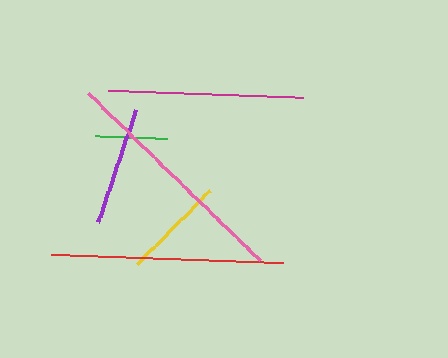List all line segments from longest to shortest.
From longest to shortest: pink, red, magenta, purple, yellow, green.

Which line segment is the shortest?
The green line is the shortest at approximately 72 pixels.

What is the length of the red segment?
The red segment is approximately 232 pixels long.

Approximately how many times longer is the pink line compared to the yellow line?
The pink line is approximately 2.3 times the length of the yellow line.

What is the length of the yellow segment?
The yellow segment is approximately 104 pixels long.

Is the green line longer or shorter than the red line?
The red line is longer than the green line.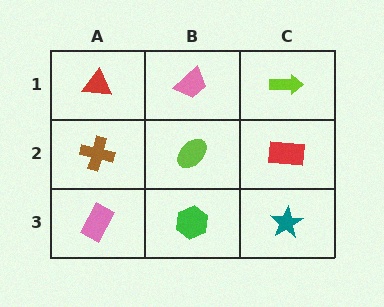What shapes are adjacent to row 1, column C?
A red rectangle (row 2, column C), a pink trapezoid (row 1, column B).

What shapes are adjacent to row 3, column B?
A lime ellipse (row 2, column B), a pink rectangle (row 3, column A), a teal star (row 3, column C).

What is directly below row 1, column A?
A brown cross.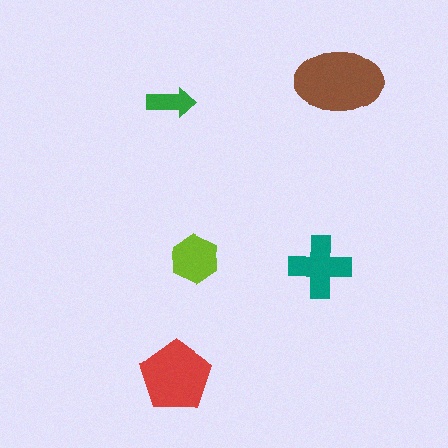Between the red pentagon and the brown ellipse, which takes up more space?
The brown ellipse.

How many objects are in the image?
There are 5 objects in the image.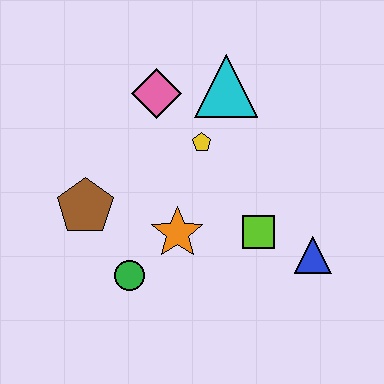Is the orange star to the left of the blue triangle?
Yes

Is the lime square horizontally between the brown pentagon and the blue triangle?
Yes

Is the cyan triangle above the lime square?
Yes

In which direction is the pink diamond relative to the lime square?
The pink diamond is above the lime square.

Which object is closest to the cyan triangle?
The yellow pentagon is closest to the cyan triangle.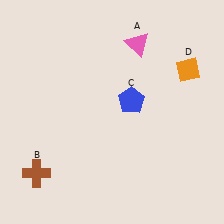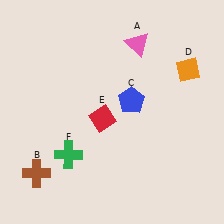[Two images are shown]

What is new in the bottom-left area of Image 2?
A red diamond (E) was added in the bottom-left area of Image 2.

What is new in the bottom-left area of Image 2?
A green cross (F) was added in the bottom-left area of Image 2.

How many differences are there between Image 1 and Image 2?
There are 2 differences between the two images.